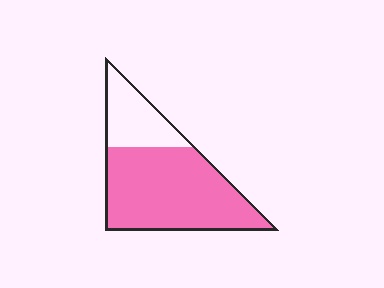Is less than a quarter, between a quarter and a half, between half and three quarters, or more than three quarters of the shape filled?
Between half and three quarters.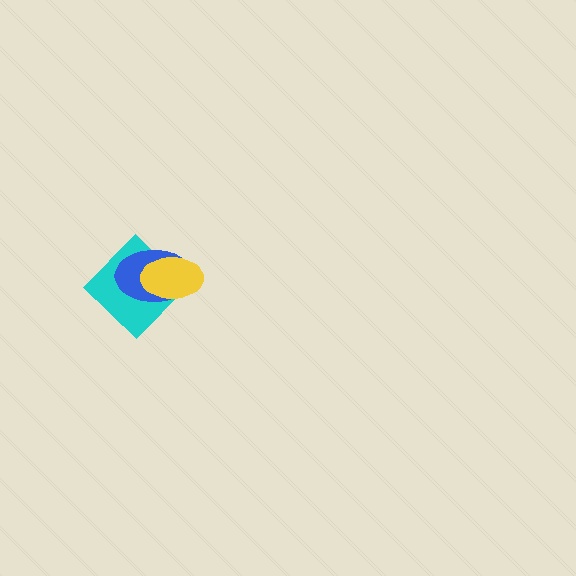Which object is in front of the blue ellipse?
The yellow ellipse is in front of the blue ellipse.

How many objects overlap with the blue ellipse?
2 objects overlap with the blue ellipse.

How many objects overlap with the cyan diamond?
2 objects overlap with the cyan diamond.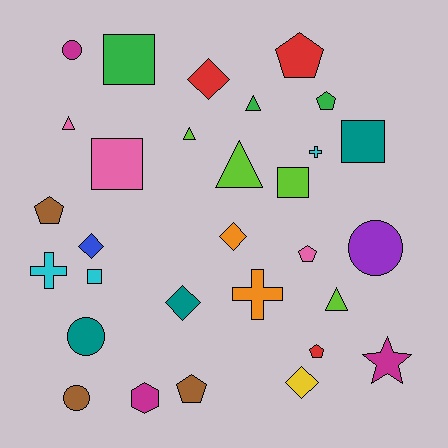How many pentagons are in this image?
There are 6 pentagons.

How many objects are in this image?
There are 30 objects.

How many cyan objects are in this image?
There are 3 cyan objects.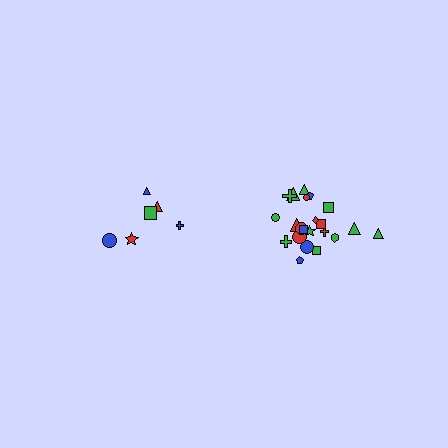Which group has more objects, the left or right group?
The right group.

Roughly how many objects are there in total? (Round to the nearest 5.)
Roughly 30 objects in total.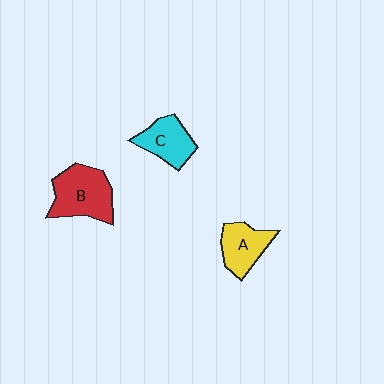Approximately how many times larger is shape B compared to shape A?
Approximately 1.5 times.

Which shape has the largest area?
Shape B (red).